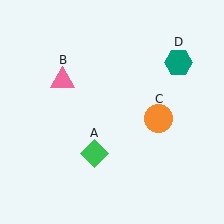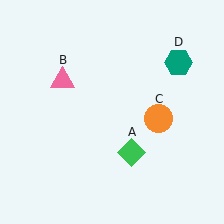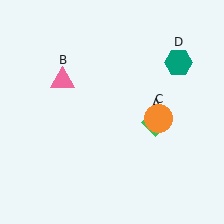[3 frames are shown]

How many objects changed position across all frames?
1 object changed position: green diamond (object A).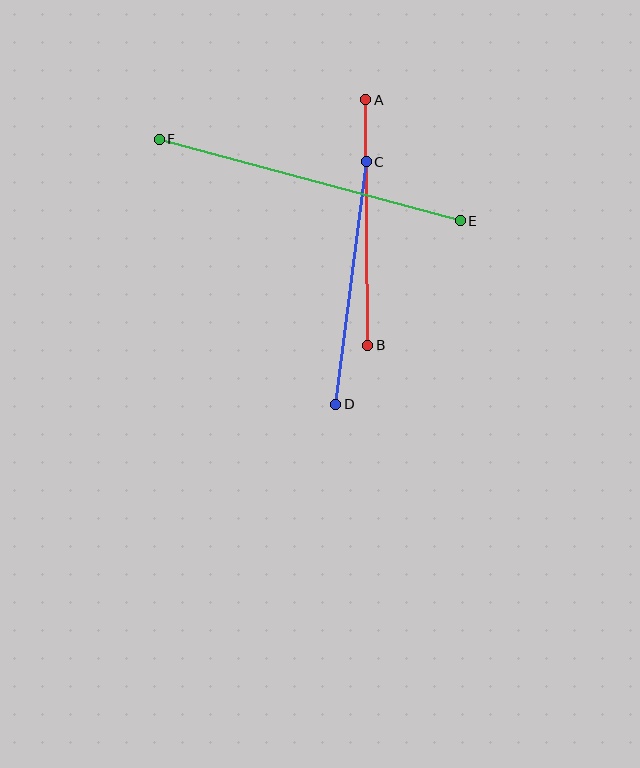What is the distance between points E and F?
The distance is approximately 312 pixels.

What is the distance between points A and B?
The distance is approximately 245 pixels.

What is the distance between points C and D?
The distance is approximately 244 pixels.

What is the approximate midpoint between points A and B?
The midpoint is at approximately (367, 222) pixels.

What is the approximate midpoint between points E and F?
The midpoint is at approximately (310, 180) pixels.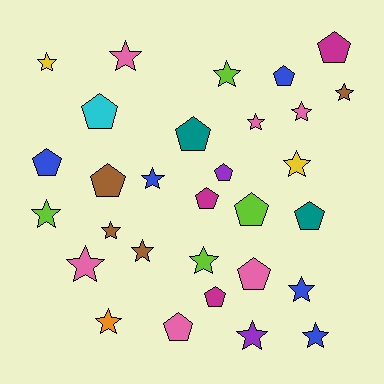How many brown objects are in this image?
There are 4 brown objects.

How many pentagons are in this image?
There are 13 pentagons.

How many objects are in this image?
There are 30 objects.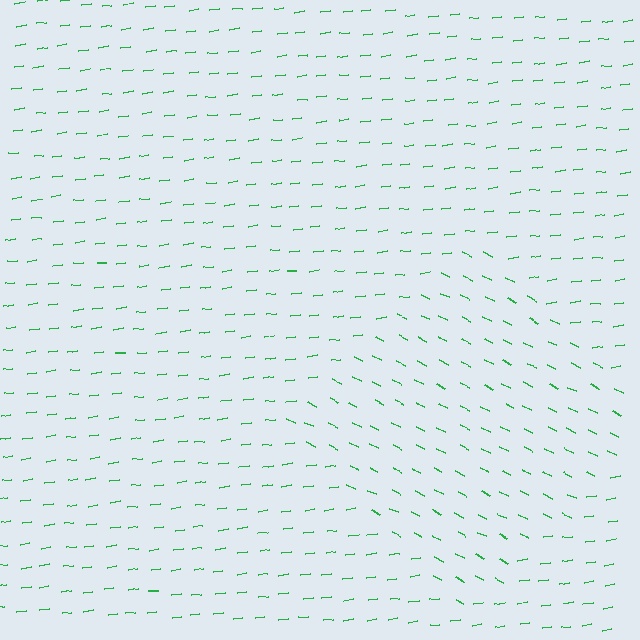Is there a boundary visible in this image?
Yes, there is a texture boundary formed by a change in line orientation.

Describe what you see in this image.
The image is filled with small green line segments. A diamond region in the image has lines oriented differently from the surrounding lines, creating a visible texture boundary.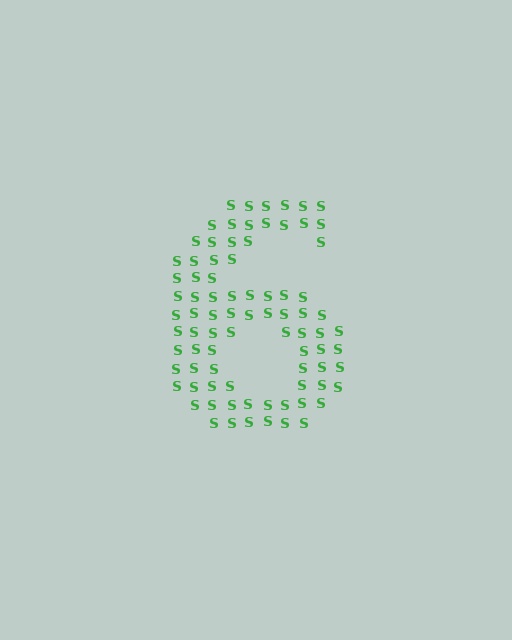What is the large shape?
The large shape is the digit 6.